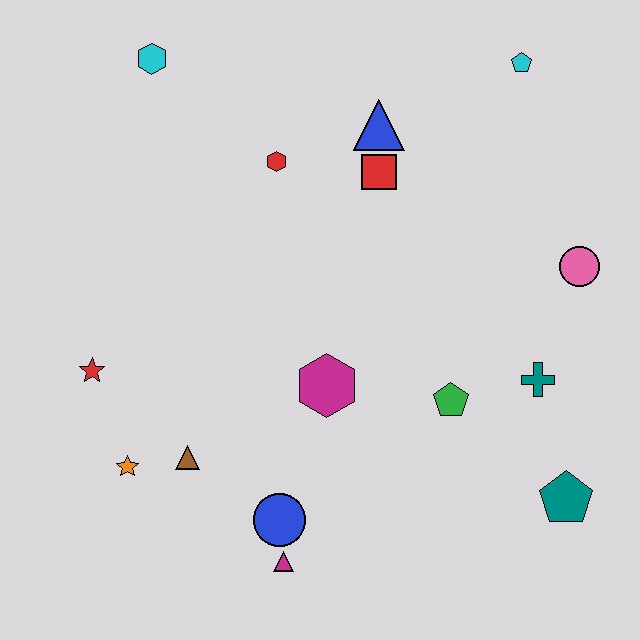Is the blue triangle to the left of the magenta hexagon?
No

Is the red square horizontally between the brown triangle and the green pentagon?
Yes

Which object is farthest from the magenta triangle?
The cyan pentagon is farthest from the magenta triangle.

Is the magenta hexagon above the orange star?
Yes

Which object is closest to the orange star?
The brown triangle is closest to the orange star.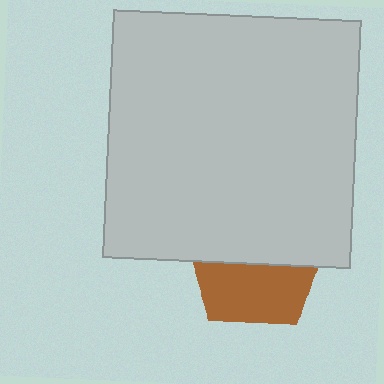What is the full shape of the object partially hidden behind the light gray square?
The partially hidden object is a brown pentagon.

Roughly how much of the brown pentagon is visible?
About half of it is visible (roughly 47%).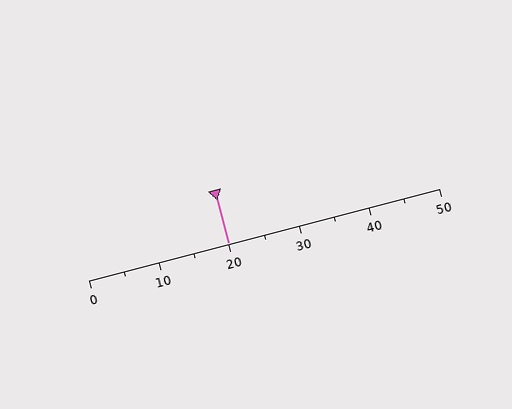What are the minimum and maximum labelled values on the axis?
The axis runs from 0 to 50.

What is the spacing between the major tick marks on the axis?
The major ticks are spaced 10 apart.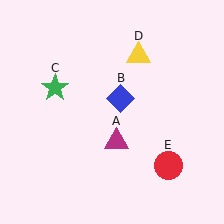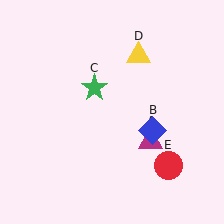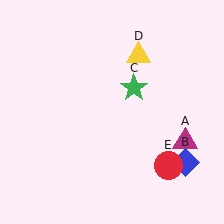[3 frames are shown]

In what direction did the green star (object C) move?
The green star (object C) moved right.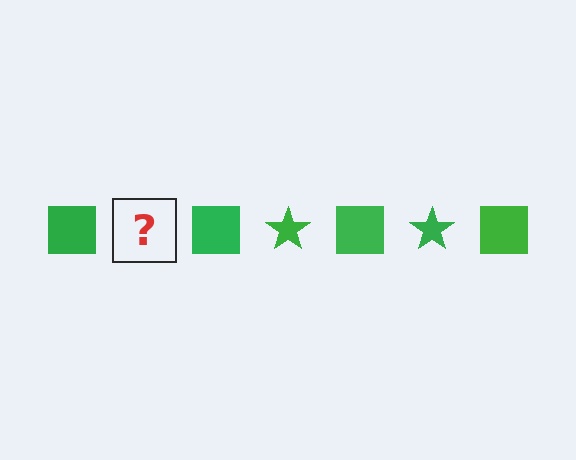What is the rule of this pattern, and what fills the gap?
The rule is that the pattern cycles through square, star shapes in green. The gap should be filled with a green star.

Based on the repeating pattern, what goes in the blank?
The blank should be a green star.